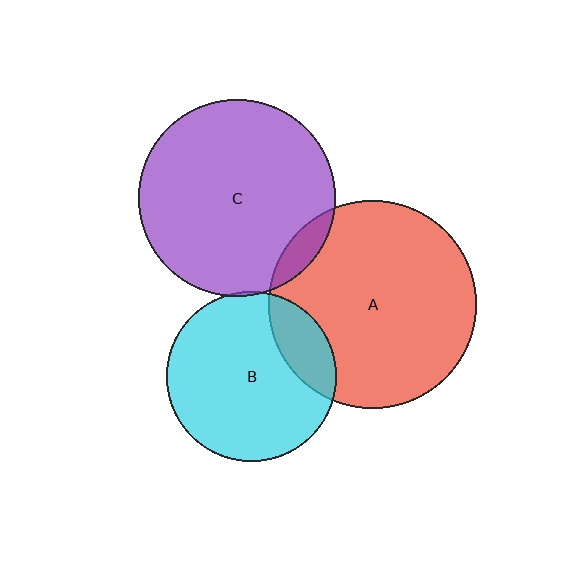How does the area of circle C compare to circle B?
Approximately 1.4 times.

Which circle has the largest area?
Circle A (red).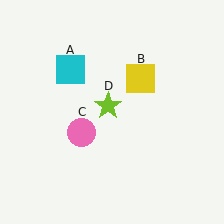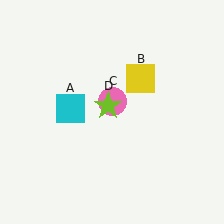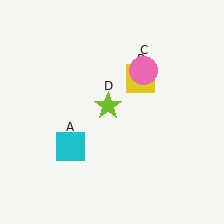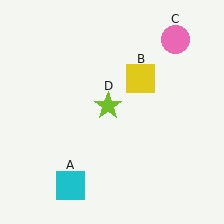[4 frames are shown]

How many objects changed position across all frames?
2 objects changed position: cyan square (object A), pink circle (object C).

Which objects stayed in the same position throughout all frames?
Yellow square (object B) and lime star (object D) remained stationary.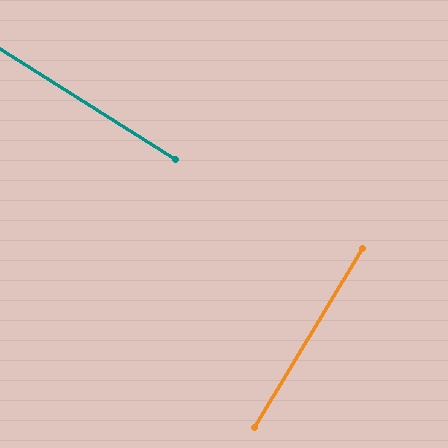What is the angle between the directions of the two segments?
Approximately 89 degrees.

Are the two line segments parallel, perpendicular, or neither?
Perpendicular — they meet at approximately 89°.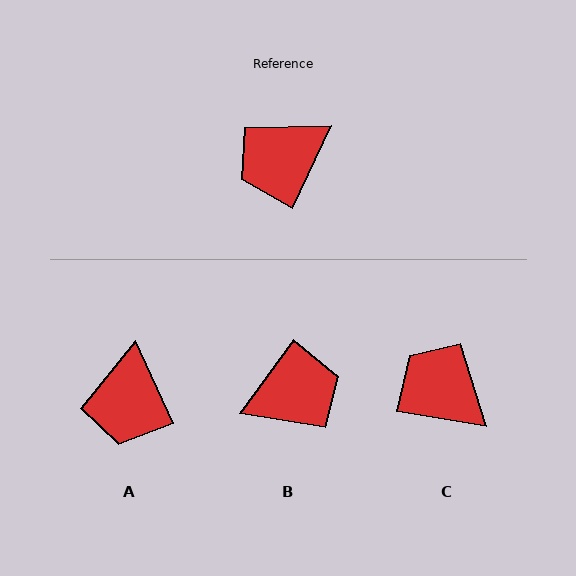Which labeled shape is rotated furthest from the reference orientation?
B, about 169 degrees away.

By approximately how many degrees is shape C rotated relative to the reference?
Approximately 74 degrees clockwise.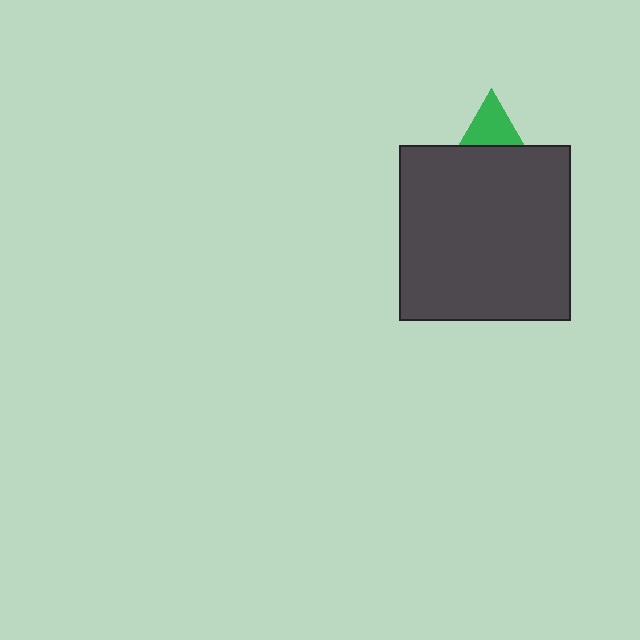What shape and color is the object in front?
The object in front is a dark gray rectangle.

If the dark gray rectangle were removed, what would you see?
You would see the complete green triangle.